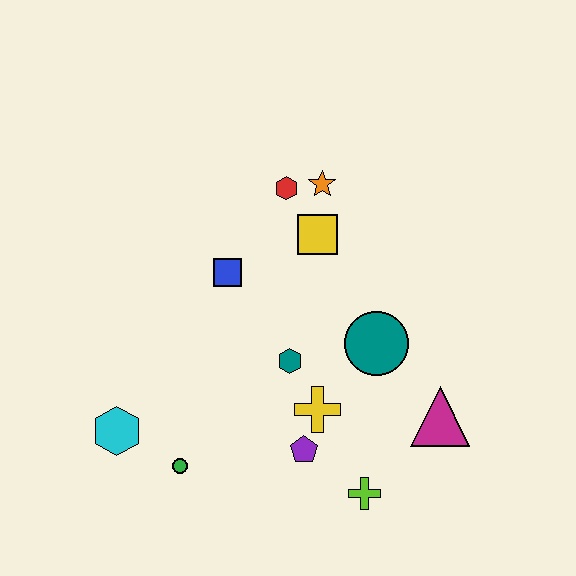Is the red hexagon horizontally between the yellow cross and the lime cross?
No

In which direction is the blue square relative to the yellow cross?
The blue square is above the yellow cross.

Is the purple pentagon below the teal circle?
Yes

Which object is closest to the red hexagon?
The orange star is closest to the red hexagon.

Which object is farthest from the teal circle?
The cyan hexagon is farthest from the teal circle.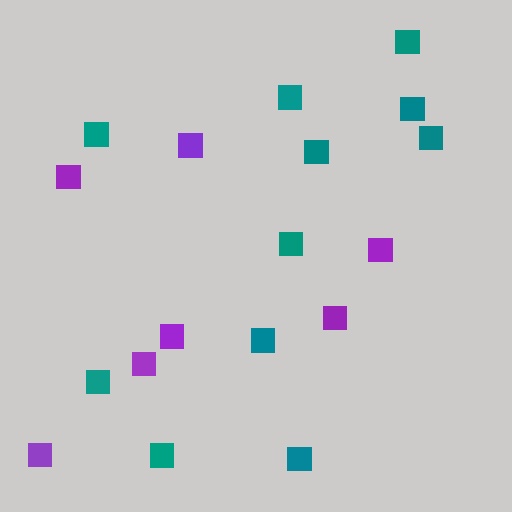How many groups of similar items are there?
There are 2 groups: one group of teal squares (11) and one group of purple squares (7).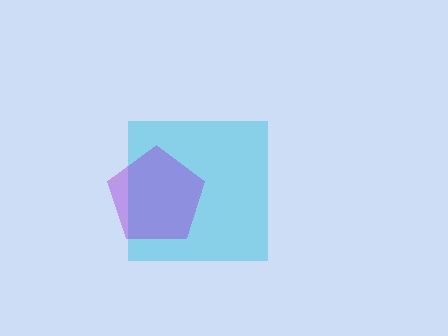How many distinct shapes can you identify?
There are 2 distinct shapes: a cyan square, a purple pentagon.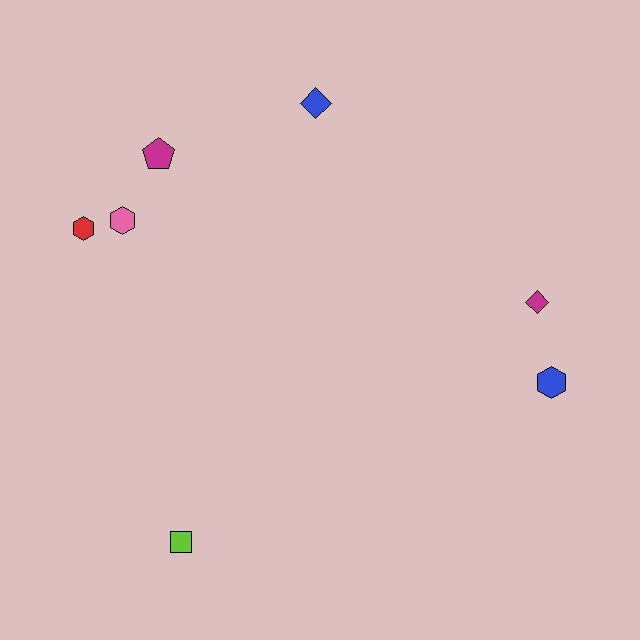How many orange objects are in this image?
There are no orange objects.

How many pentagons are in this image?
There is 1 pentagon.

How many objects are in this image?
There are 7 objects.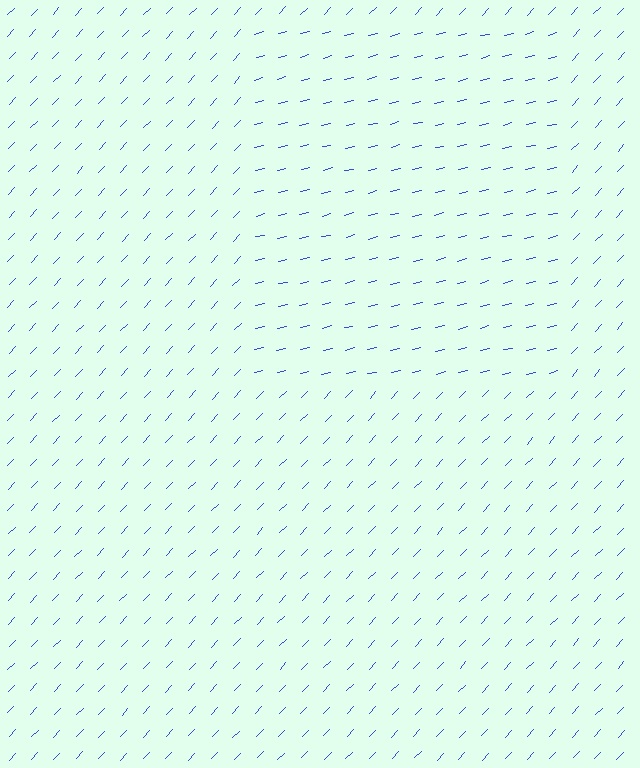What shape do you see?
I see a rectangle.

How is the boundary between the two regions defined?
The boundary is defined purely by a change in line orientation (approximately 33 degrees difference). All lines are the same color and thickness.